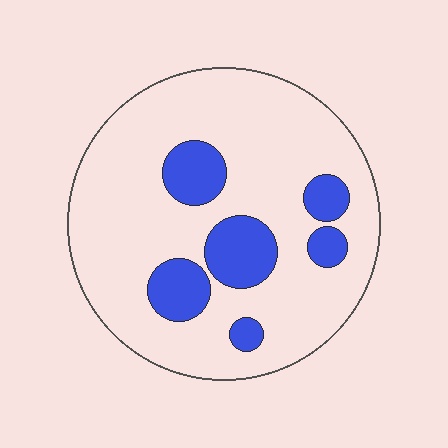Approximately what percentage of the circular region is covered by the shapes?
Approximately 20%.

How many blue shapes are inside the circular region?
6.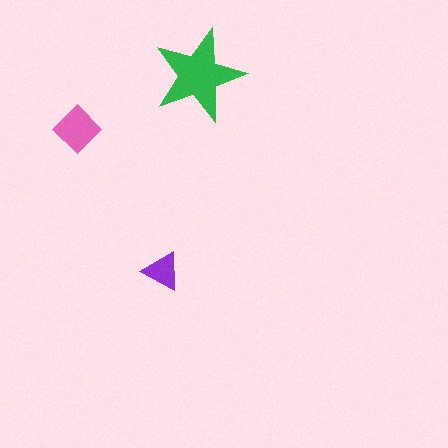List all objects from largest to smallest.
The green star, the pink diamond, the purple triangle.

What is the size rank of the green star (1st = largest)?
1st.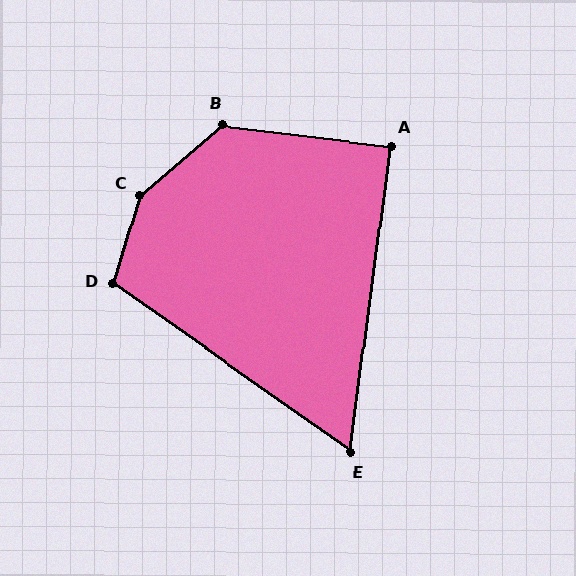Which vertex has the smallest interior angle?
E, at approximately 62 degrees.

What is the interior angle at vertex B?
Approximately 133 degrees (obtuse).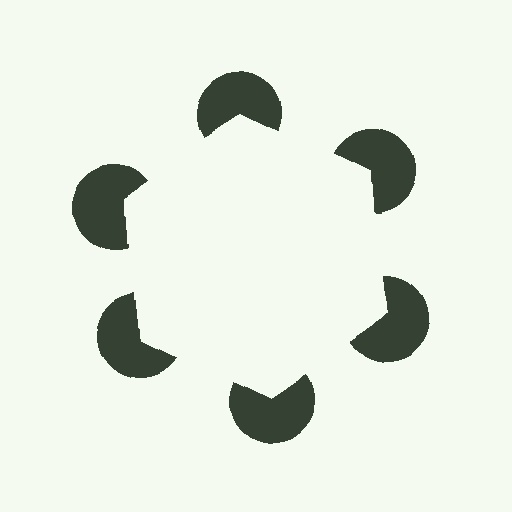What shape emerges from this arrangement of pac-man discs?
An illusory hexagon — its edges are inferred from the aligned wedge cuts in the pac-man discs, not physically drawn.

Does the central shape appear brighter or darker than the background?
It typically appears slightly brighter than the background, even though no actual brightness change is drawn.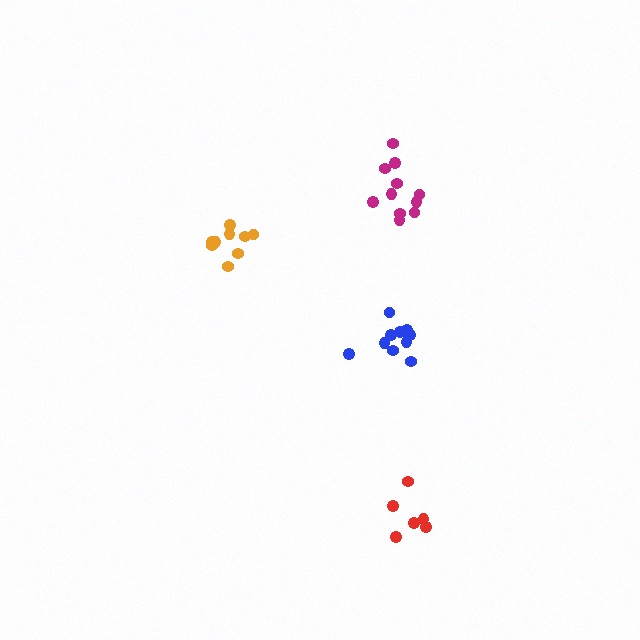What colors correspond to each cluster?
The clusters are colored: orange, blue, magenta, red.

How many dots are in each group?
Group 1: 10 dots, Group 2: 10 dots, Group 3: 11 dots, Group 4: 6 dots (37 total).